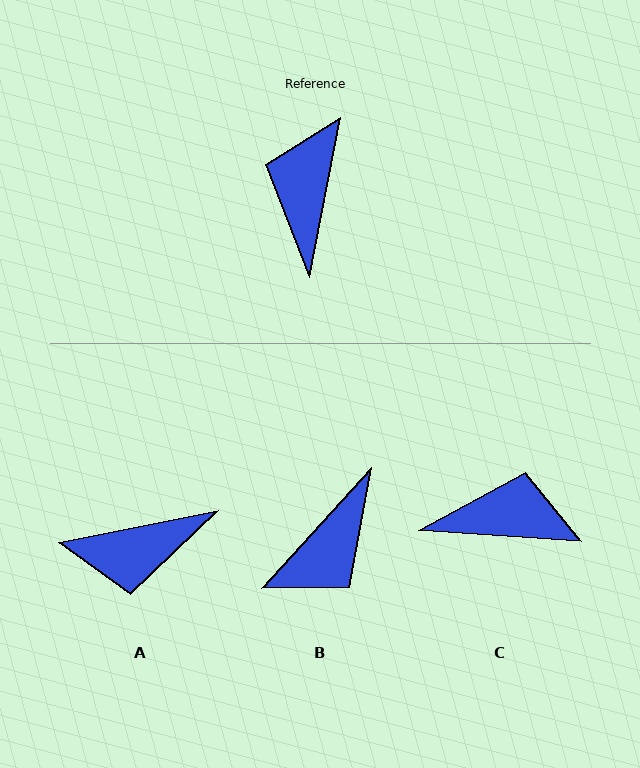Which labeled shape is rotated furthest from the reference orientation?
B, about 149 degrees away.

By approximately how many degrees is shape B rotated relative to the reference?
Approximately 149 degrees counter-clockwise.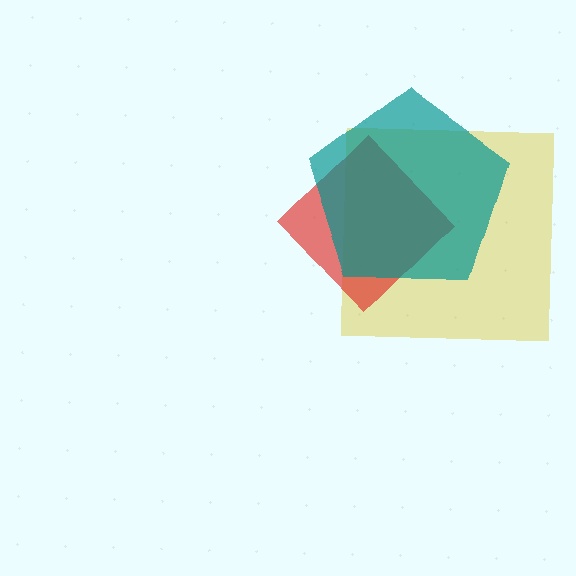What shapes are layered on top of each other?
The layered shapes are: a yellow square, a red diamond, a teal pentagon.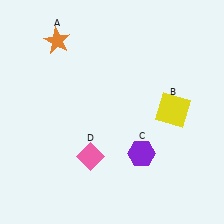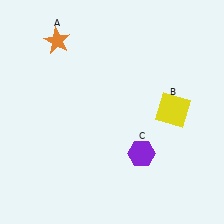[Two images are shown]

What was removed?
The pink diamond (D) was removed in Image 2.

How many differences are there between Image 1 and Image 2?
There is 1 difference between the two images.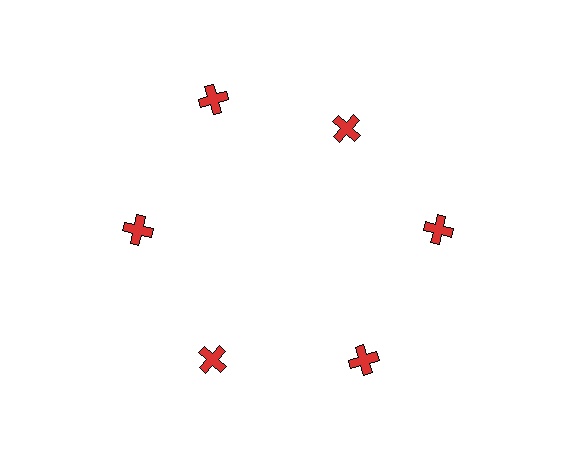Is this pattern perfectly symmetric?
No. The 6 red crosses are arranged in a ring, but one element near the 1 o'clock position is pulled inward toward the center, breaking the 6-fold rotational symmetry.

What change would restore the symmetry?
The symmetry would be restored by moving it outward, back onto the ring so that all 6 crosses sit at equal angles and equal distance from the center.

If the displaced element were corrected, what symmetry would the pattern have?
It would have 6-fold rotational symmetry — the pattern would map onto itself every 60 degrees.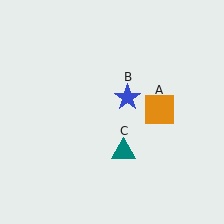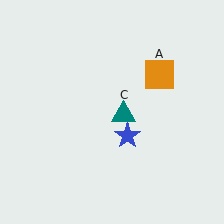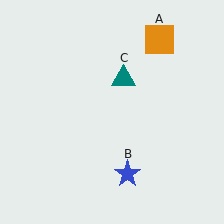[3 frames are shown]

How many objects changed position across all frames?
3 objects changed position: orange square (object A), blue star (object B), teal triangle (object C).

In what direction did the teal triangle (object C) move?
The teal triangle (object C) moved up.